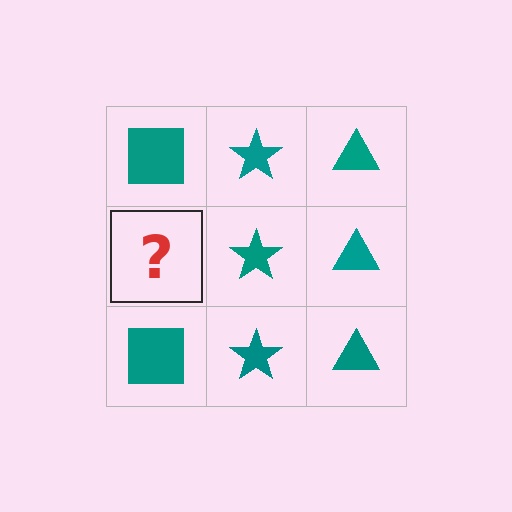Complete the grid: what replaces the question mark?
The question mark should be replaced with a teal square.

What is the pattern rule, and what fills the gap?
The rule is that each column has a consistent shape. The gap should be filled with a teal square.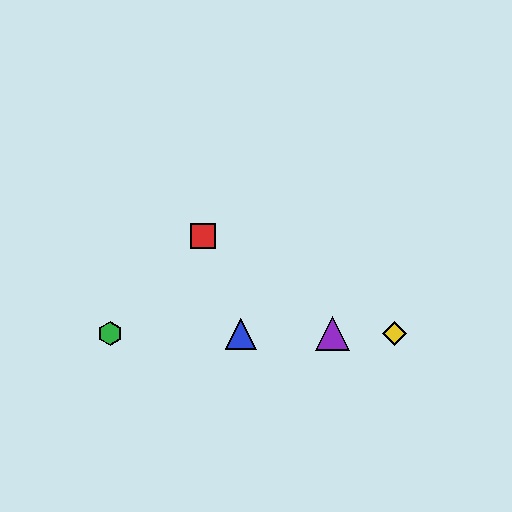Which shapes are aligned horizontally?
The blue triangle, the green hexagon, the yellow diamond, the purple triangle are aligned horizontally.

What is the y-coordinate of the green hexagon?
The green hexagon is at y≈334.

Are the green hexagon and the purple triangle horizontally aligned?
Yes, both are at y≈334.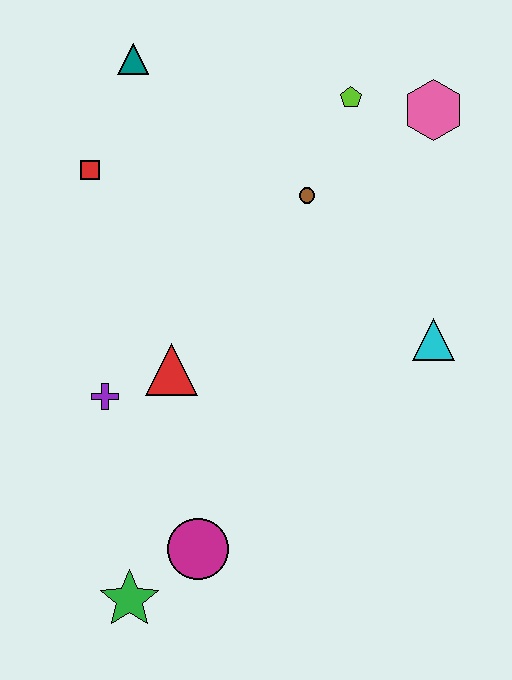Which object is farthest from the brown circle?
The green star is farthest from the brown circle.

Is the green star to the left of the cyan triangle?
Yes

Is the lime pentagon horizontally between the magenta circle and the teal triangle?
No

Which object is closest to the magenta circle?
The green star is closest to the magenta circle.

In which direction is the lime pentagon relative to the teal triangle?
The lime pentagon is to the right of the teal triangle.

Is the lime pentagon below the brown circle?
No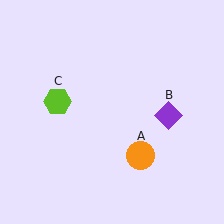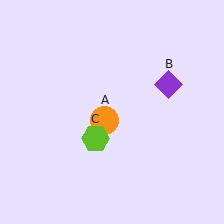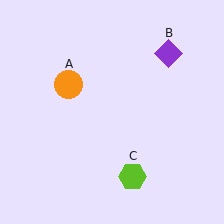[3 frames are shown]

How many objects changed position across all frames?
3 objects changed position: orange circle (object A), purple diamond (object B), lime hexagon (object C).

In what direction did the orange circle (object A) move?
The orange circle (object A) moved up and to the left.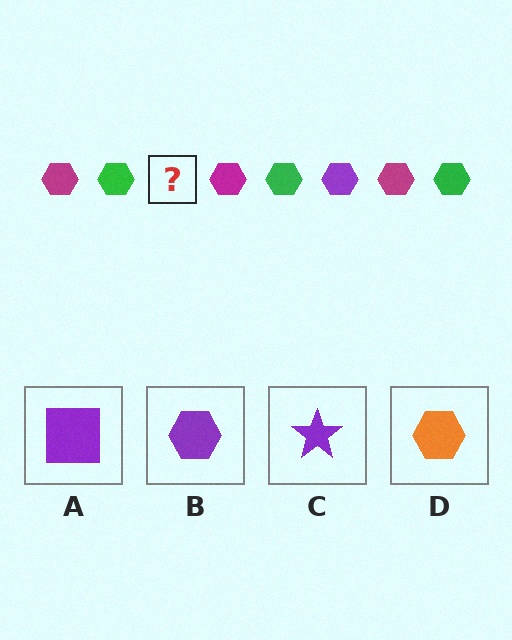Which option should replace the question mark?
Option B.